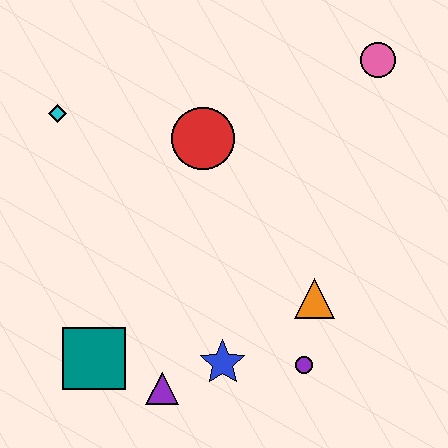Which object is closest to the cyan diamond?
The red circle is closest to the cyan diamond.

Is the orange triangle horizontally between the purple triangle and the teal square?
No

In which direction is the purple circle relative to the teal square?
The purple circle is to the right of the teal square.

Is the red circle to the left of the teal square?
No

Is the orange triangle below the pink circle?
Yes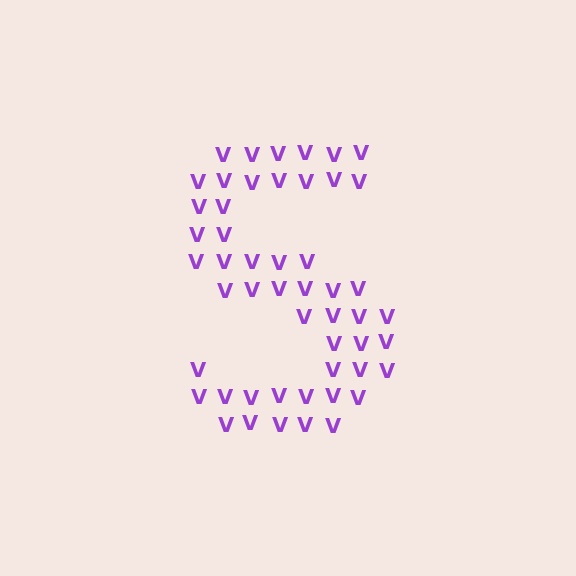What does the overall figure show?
The overall figure shows the letter S.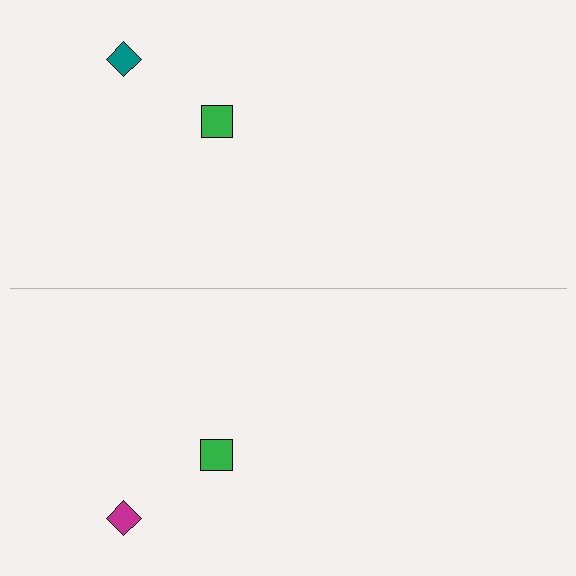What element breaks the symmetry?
The magenta diamond on the bottom side breaks the symmetry — its mirror counterpart is teal.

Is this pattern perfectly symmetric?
No, the pattern is not perfectly symmetric. The magenta diamond on the bottom side breaks the symmetry — its mirror counterpart is teal.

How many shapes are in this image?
There are 4 shapes in this image.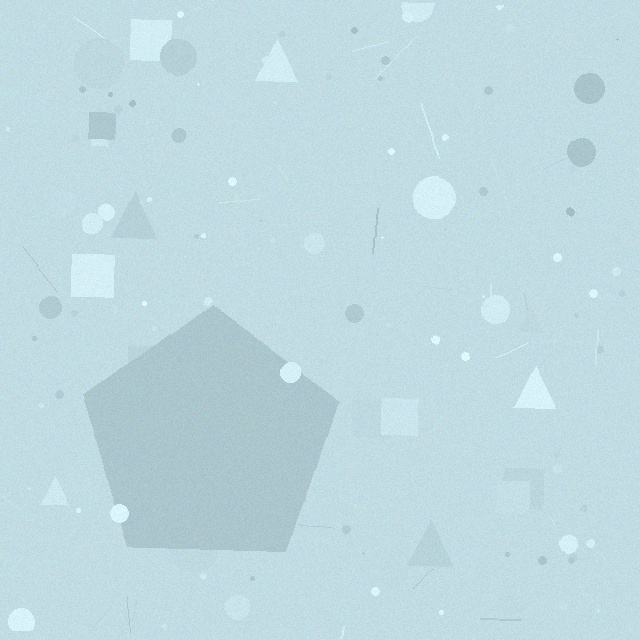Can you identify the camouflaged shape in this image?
The camouflaged shape is a pentagon.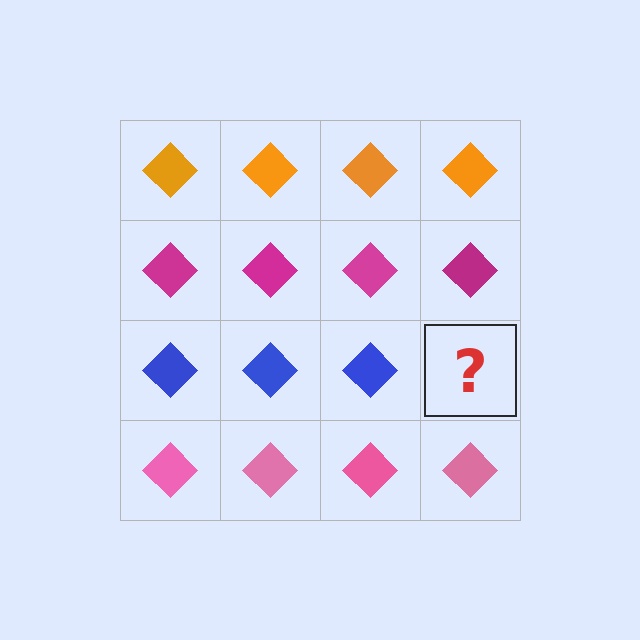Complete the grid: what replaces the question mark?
The question mark should be replaced with a blue diamond.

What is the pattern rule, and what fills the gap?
The rule is that each row has a consistent color. The gap should be filled with a blue diamond.